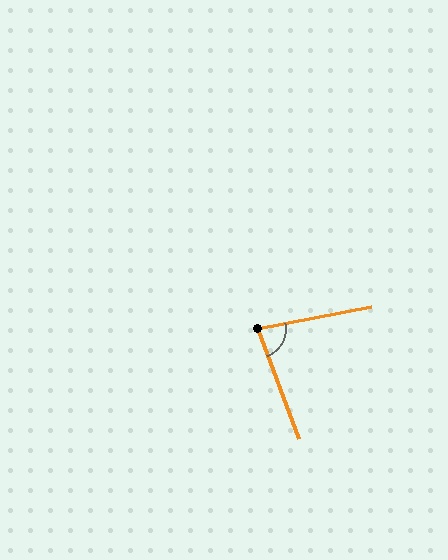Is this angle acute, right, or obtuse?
It is acute.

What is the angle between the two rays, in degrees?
Approximately 81 degrees.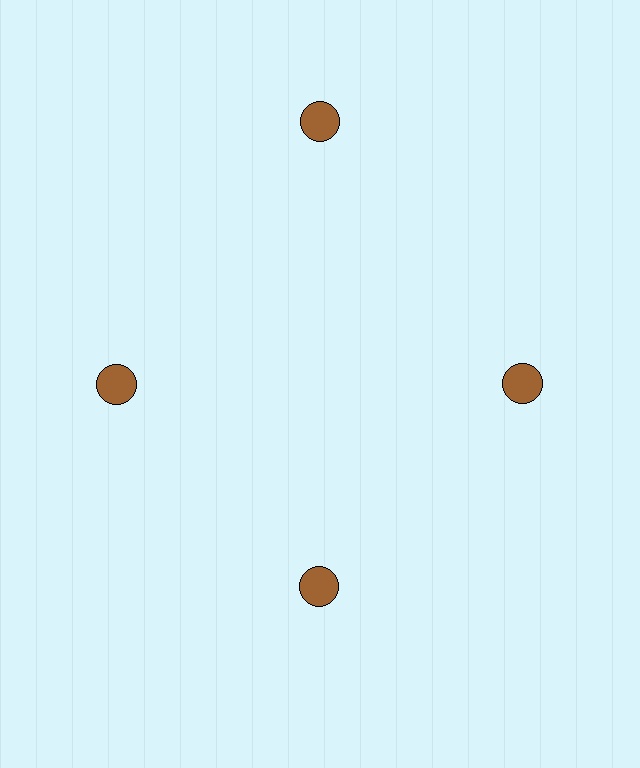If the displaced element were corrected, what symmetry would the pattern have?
It would have 4-fold rotational symmetry — the pattern would map onto itself every 90 degrees.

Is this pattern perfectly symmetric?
No. The 4 brown circles are arranged in a ring, but one element near the 12 o'clock position is pushed outward from the center, breaking the 4-fold rotational symmetry.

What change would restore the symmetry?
The symmetry would be restored by moving it inward, back onto the ring so that all 4 circles sit at equal angles and equal distance from the center.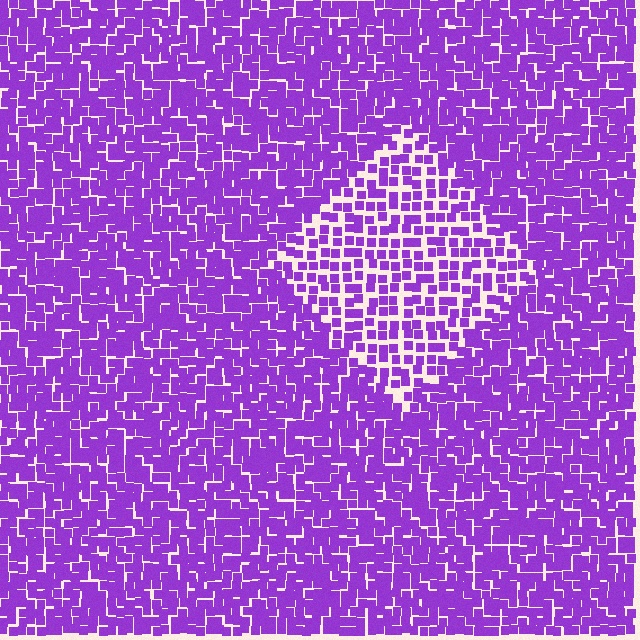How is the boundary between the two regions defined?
The boundary is defined by a change in element density (approximately 1.7x ratio). All elements are the same color, size, and shape.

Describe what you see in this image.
The image contains small purple elements arranged at two different densities. A diamond-shaped region is visible where the elements are less densely packed than the surrounding area.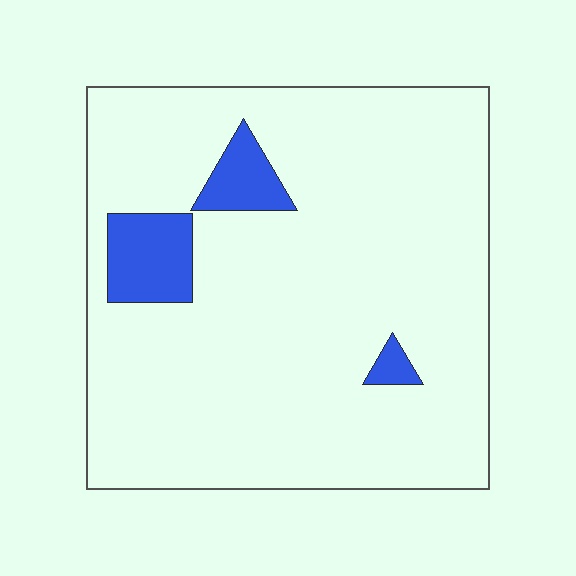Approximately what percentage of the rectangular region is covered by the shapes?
Approximately 10%.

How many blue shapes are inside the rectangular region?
3.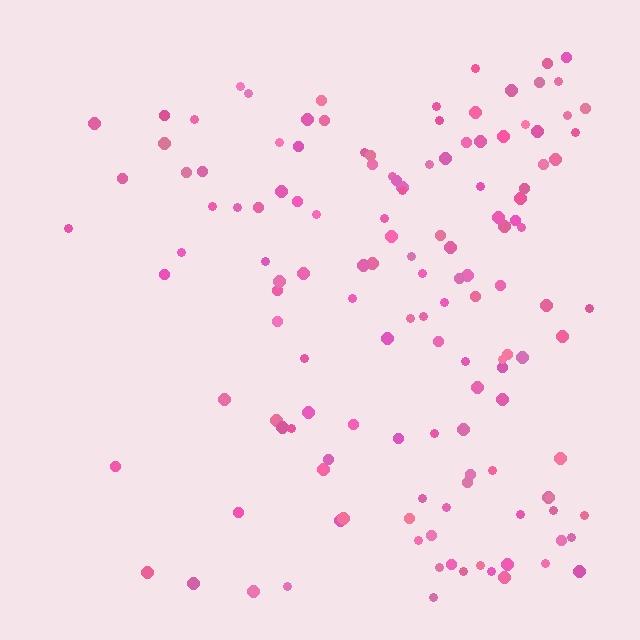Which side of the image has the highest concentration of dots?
The right.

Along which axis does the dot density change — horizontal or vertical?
Horizontal.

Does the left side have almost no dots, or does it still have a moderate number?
Still a moderate number, just noticeably fewer than the right.